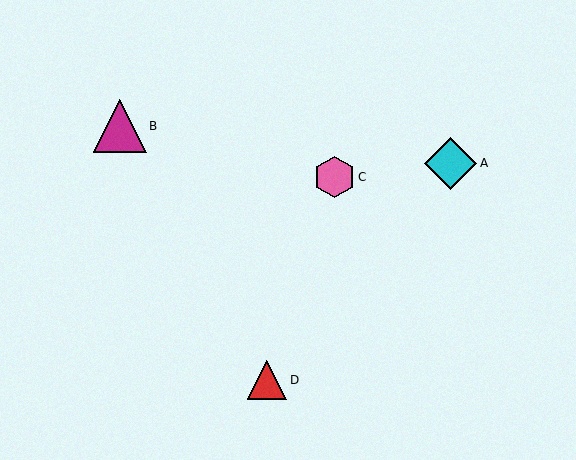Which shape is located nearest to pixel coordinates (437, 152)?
The cyan diamond (labeled A) at (450, 163) is nearest to that location.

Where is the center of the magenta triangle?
The center of the magenta triangle is at (120, 126).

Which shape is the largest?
The magenta triangle (labeled B) is the largest.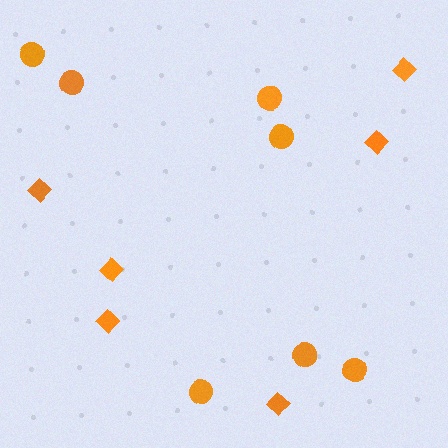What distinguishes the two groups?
There are 2 groups: one group of diamonds (6) and one group of circles (7).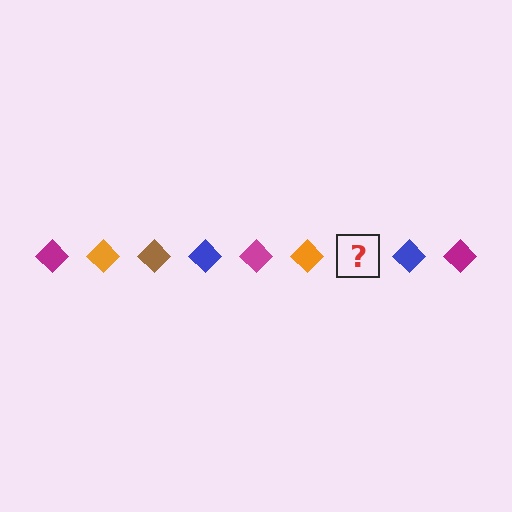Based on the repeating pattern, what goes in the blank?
The blank should be a brown diamond.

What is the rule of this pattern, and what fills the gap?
The rule is that the pattern cycles through magenta, orange, brown, blue diamonds. The gap should be filled with a brown diamond.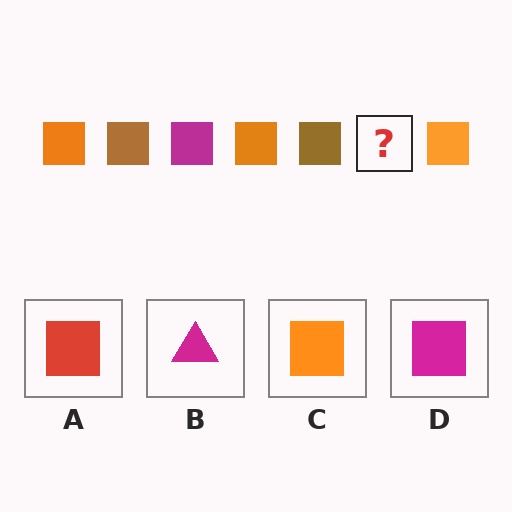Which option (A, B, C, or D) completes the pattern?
D.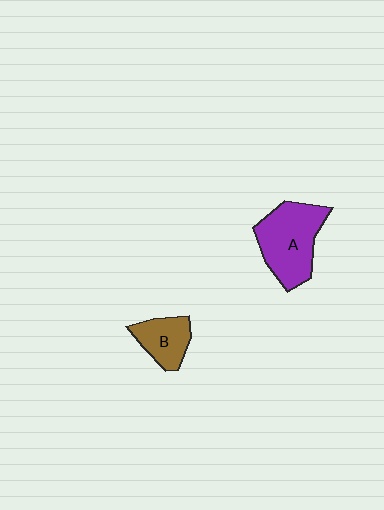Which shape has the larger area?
Shape A (purple).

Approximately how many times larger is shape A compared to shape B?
Approximately 1.9 times.